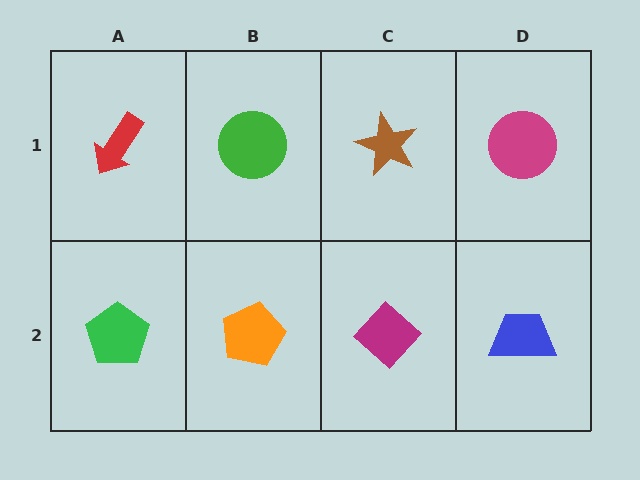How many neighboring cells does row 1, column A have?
2.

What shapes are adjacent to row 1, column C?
A magenta diamond (row 2, column C), a green circle (row 1, column B), a magenta circle (row 1, column D).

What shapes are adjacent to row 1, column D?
A blue trapezoid (row 2, column D), a brown star (row 1, column C).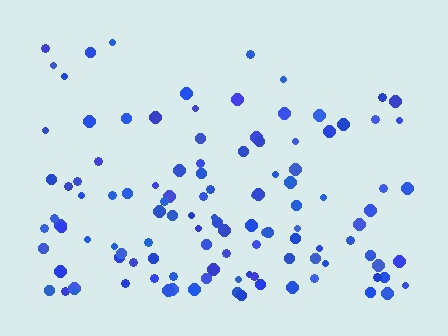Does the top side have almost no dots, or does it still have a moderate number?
Still a moderate number, just noticeably fewer than the bottom.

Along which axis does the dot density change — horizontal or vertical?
Vertical.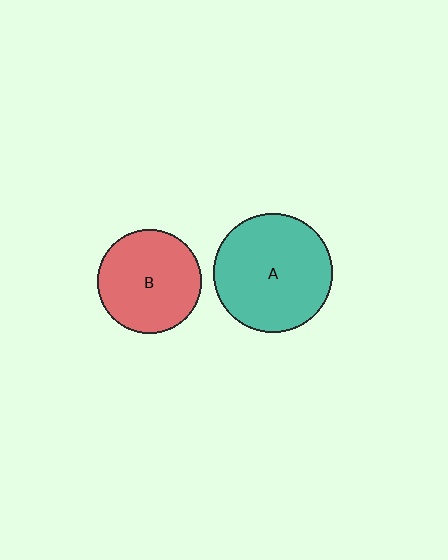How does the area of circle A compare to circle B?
Approximately 1.3 times.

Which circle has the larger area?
Circle A (teal).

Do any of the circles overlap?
No, none of the circles overlap.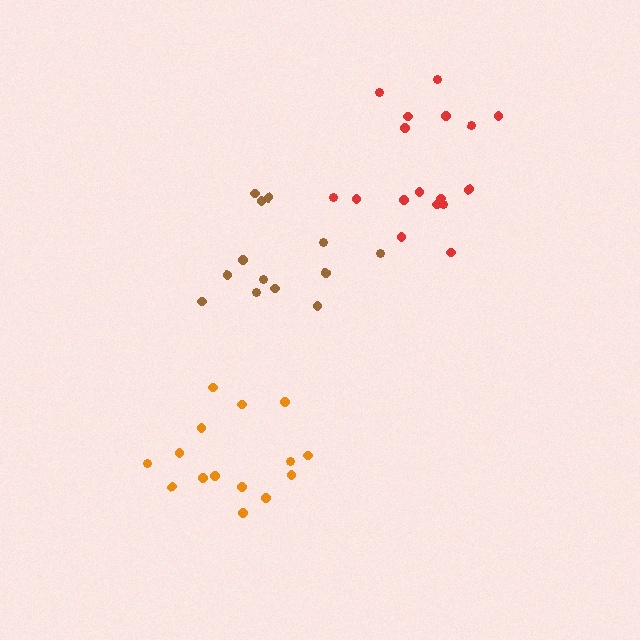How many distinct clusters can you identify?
There are 3 distinct clusters.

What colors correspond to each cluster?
The clusters are colored: orange, red, brown.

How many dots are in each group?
Group 1: 15 dots, Group 2: 17 dots, Group 3: 13 dots (45 total).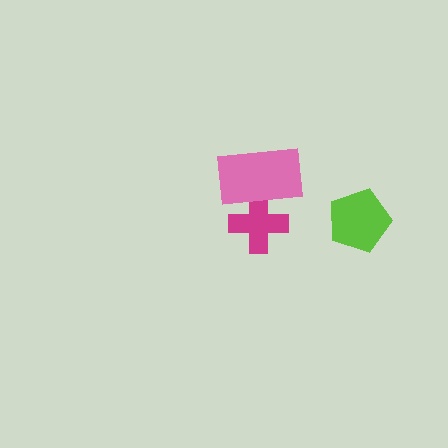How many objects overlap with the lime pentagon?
0 objects overlap with the lime pentagon.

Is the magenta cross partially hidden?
Yes, it is partially covered by another shape.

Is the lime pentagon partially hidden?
No, no other shape covers it.